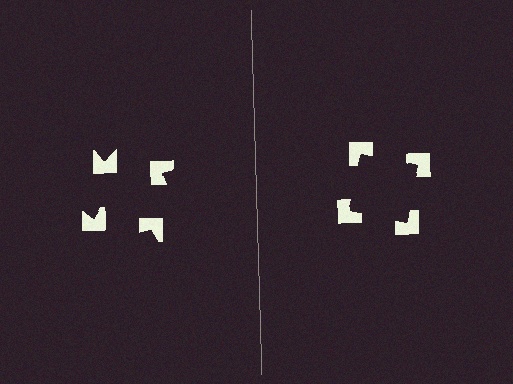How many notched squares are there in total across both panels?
8 — 4 on each side.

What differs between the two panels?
The notched squares are positioned identically on both sides; only the wedge orientations differ. On the right they align to a square; on the left they are misaligned.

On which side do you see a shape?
An illusory square appears on the right side. On the left side the wedge cuts are rotated, so no coherent shape forms.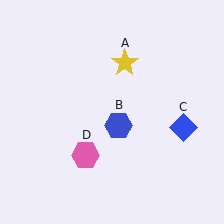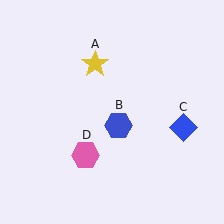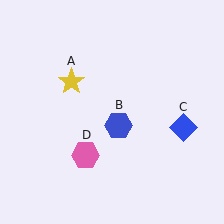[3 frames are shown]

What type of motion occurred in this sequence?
The yellow star (object A) rotated counterclockwise around the center of the scene.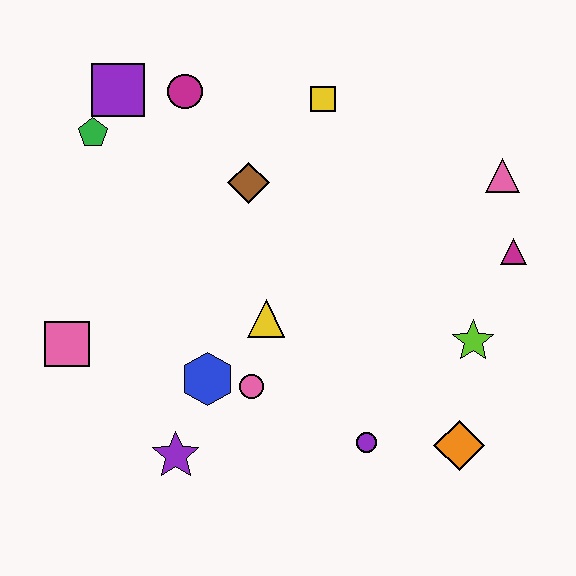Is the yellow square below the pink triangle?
No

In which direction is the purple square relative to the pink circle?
The purple square is above the pink circle.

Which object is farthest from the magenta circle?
The orange diamond is farthest from the magenta circle.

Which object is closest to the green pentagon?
The purple square is closest to the green pentagon.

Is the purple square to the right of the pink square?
Yes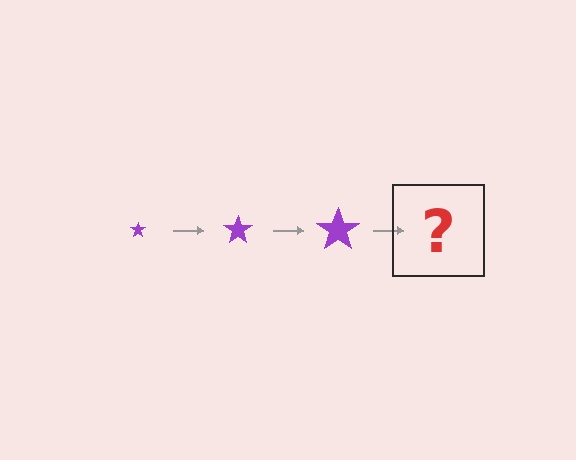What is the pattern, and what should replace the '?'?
The pattern is that the star gets progressively larger each step. The '?' should be a purple star, larger than the previous one.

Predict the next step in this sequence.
The next step is a purple star, larger than the previous one.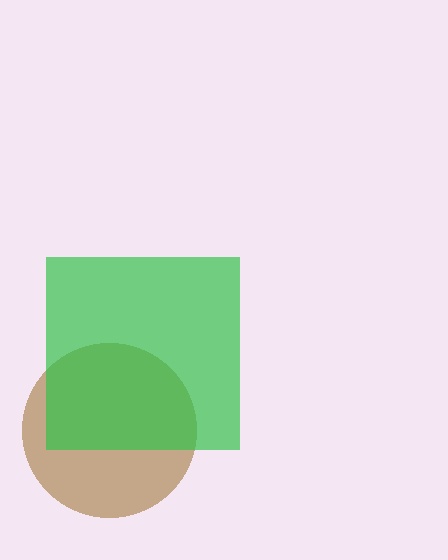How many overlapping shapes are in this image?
There are 2 overlapping shapes in the image.